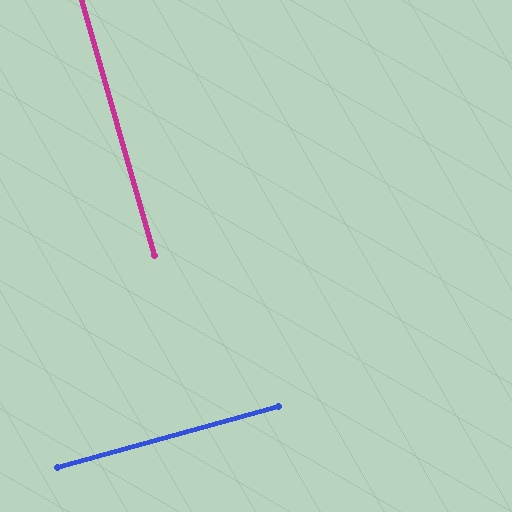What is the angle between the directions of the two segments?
Approximately 90 degrees.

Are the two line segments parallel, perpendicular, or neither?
Perpendicular — they meet at approximately 90°.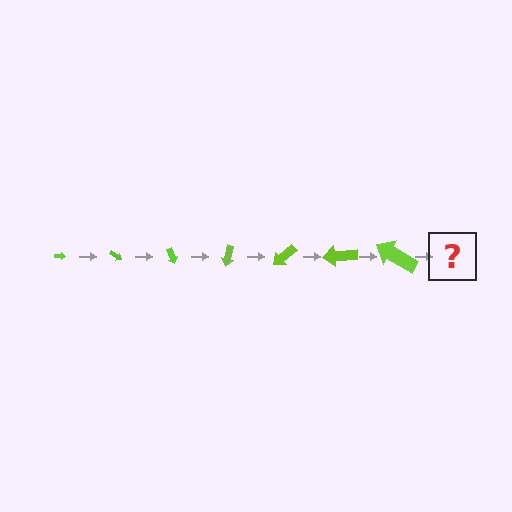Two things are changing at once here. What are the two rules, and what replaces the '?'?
The two rules are that the arrow grows larger each step and it rotates 35 degrees each step. The '?' should be an arrow, larger than the previous one and rotated 245 degrees from the start.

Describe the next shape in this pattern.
It should be an arrow, larger than the previous one and rotated 245 degrees from the start.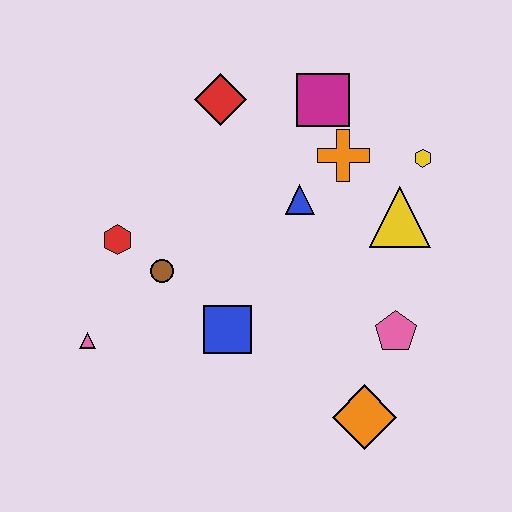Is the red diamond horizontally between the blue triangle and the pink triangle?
Yes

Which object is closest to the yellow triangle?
The yellow hexagon is closest to the yellow triangle.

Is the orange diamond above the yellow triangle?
No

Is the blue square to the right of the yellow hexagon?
No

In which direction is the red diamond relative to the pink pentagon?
The red diamond is above the pink pentagon.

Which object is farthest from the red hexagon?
The yellow hexagon is farthest from the red hexagon.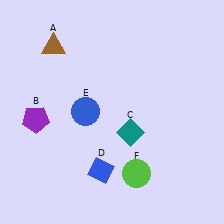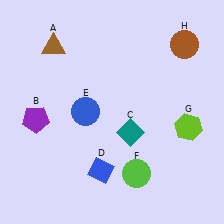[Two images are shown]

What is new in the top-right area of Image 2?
A brown circle (H) was added in the top-right area of Image 2.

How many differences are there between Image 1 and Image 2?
There are 2 differences between the two images.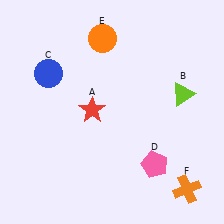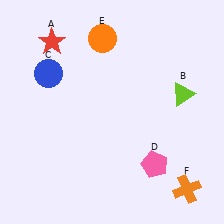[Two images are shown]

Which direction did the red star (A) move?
The red star (A) moved up.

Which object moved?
The red star (A) moved up.